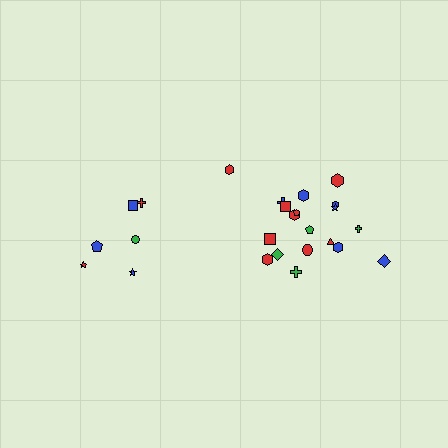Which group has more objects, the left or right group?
The right group.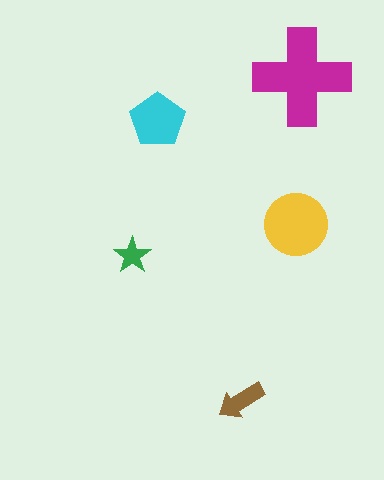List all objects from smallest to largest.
The green star, the brown arrow, the cyan pentagon, the yellow circle, the magenta cross.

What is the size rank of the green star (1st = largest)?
5th.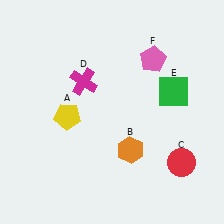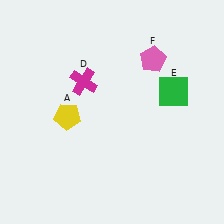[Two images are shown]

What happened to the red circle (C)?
The red circle (C) was removed in Image 2. It was in the bottom-right area of Image 1.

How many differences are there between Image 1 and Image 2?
There are 2 differences between the two images.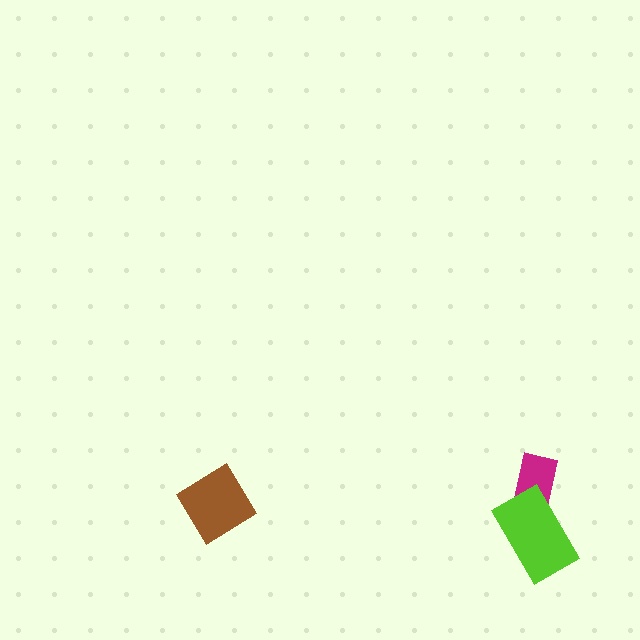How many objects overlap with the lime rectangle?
1 object overlaps with the lime rectangle.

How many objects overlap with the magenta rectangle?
1 object overlaps with the magenta rectangle.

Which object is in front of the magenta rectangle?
The lime rectangle is in front of the magenta rectangle.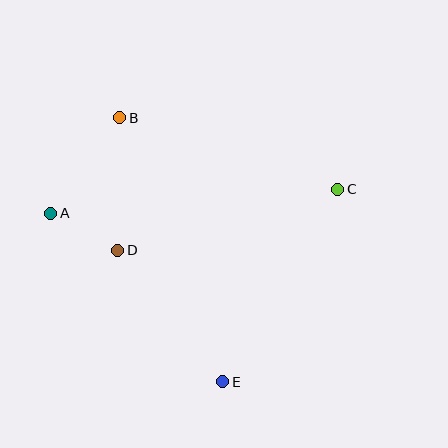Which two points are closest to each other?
Points A and D are closest to each other.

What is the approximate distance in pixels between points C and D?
The distance between C and D is approximately 228 pixels.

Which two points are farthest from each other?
Points A and C are farthest from each other.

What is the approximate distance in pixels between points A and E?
The distance between A and E is approximately 241 pixels.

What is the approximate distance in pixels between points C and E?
The distance between C and E is approximately 224 pixels.